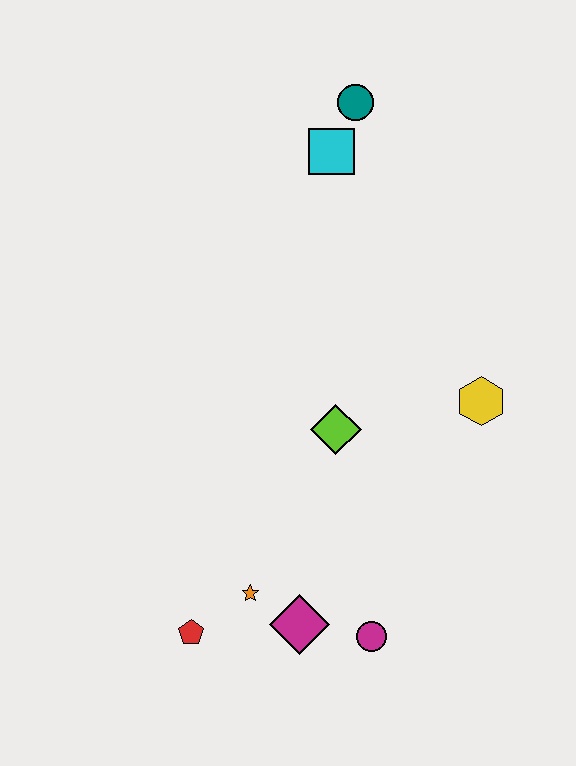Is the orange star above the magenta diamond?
Yes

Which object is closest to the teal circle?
The cyan square is closest to the teal circle.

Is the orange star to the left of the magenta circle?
Yes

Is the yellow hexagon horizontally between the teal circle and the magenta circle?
No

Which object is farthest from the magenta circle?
The teal circle is farthest from the magenta circle.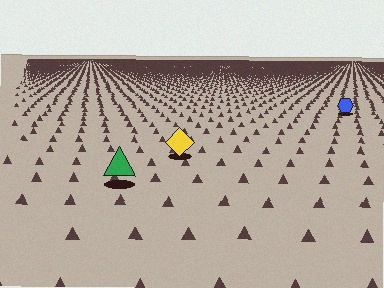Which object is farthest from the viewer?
The blue hexagon is farthest from the viewer. It appears smaller and the ground texture around it is denser.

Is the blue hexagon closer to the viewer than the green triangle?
No. The green triangle is closer — you can tell from the texture gradient: the ground texture is coarser near it.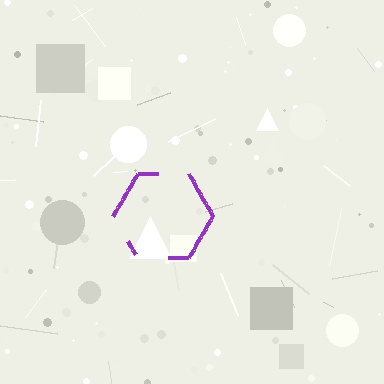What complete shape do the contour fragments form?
The contour fragments form a hexagon.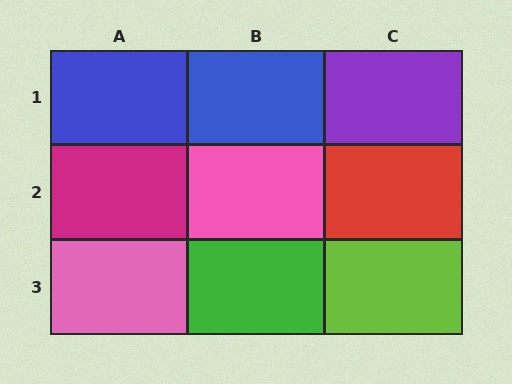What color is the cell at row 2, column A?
Magenta.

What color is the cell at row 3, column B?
Green.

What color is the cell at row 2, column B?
Pink.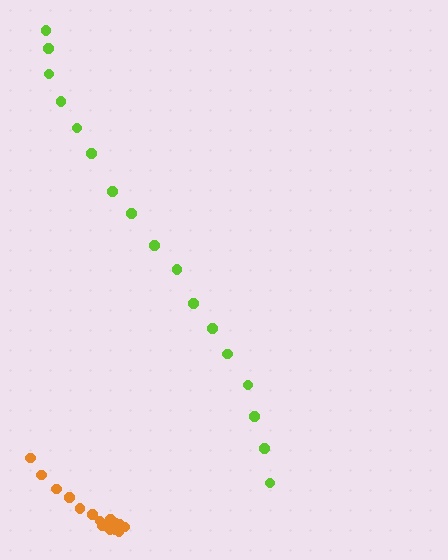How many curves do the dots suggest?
There are 2 distinct paths.